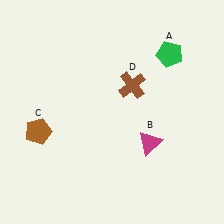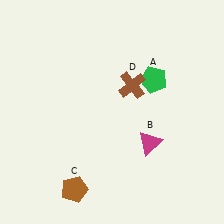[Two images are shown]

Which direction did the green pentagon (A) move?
The green pentagon (A) moved down.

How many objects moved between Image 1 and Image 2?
2 objects moved between the two images.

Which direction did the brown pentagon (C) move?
The brown pentagon (C) moved down.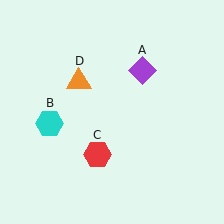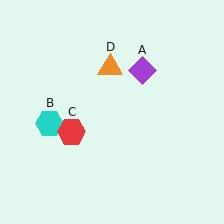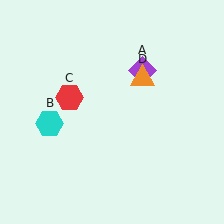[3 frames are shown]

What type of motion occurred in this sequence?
The red hexagon (object C), orange triangle (object D) rotated clockwise around the center of the scene.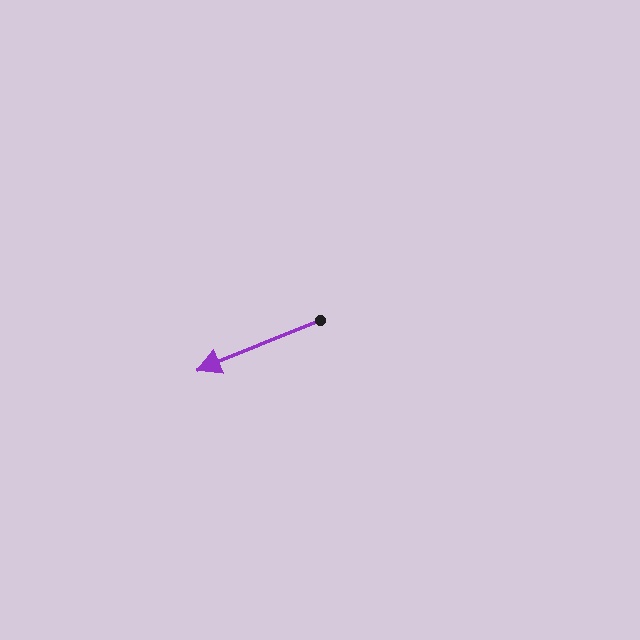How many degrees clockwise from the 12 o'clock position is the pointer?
Approximately 248 degrees.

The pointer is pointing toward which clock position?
Roughly 8 o'clock.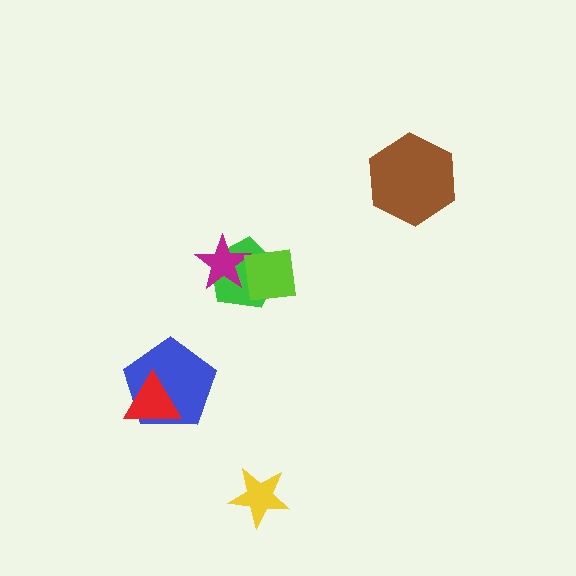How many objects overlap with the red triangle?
1 object overlaps with the red triangle.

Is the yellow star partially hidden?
No, no other shape covers it.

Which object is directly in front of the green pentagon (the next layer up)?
The magenta star is directly in front of the green pentagon.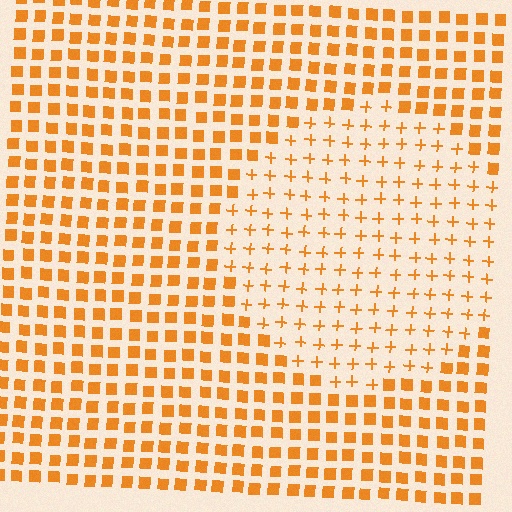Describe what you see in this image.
The image is filled with small orange elements arranged in a uniform grid. A circle-shaped region contains plus signs, while the surrounding area contains squares. The boundary is defined purely by the change in element shape.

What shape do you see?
I see a circle.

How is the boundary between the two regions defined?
The boundary is defined by a change in element shape: plus signs inside vs. squares outside. All elements share the same color and spacing.